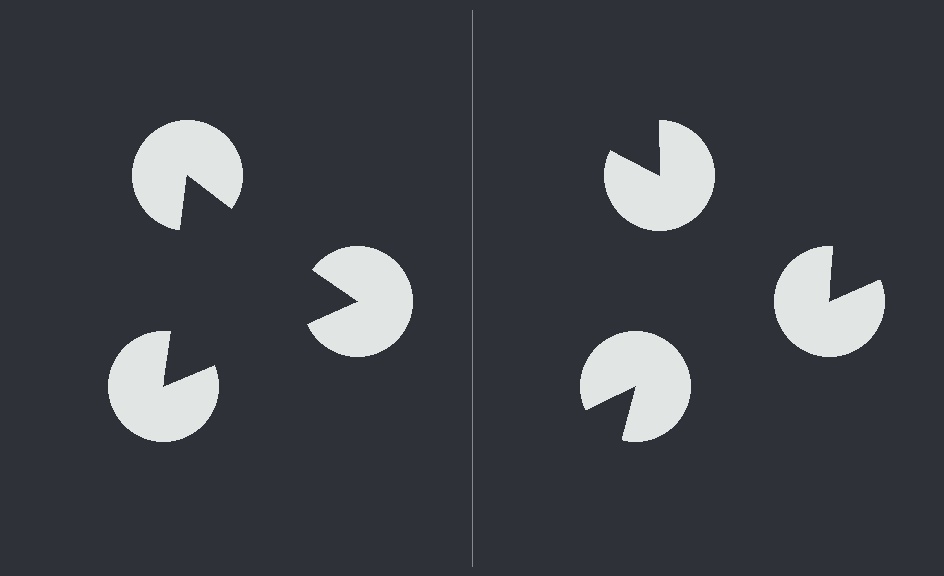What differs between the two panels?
The pac-man discs are positioned identically on both sides; only the wedge orientations differ. On the left they align to a triangle; on the right they are misaligned.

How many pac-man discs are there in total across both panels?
6 — 3 on each side.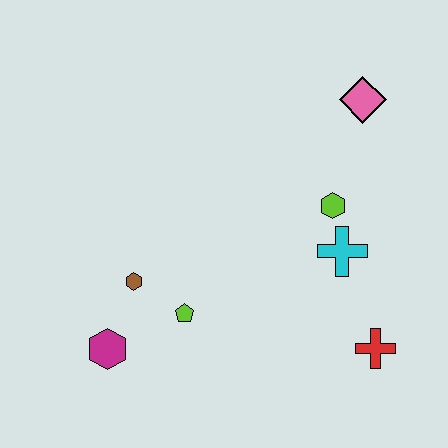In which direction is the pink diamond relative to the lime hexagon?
The pink diamond is above the lime hexagon.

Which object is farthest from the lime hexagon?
The magenta hexagon is farthest from the lime hexagon.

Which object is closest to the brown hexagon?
The lime pentagon is closest to the brown hexagon.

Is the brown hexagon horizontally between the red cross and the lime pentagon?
No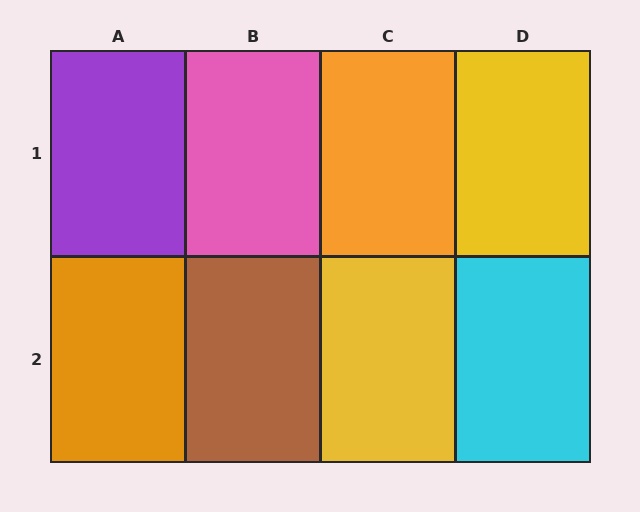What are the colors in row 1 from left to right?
Purple, pink, orange, yellow.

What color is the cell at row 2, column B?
Brown.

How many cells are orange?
2 cells are orange.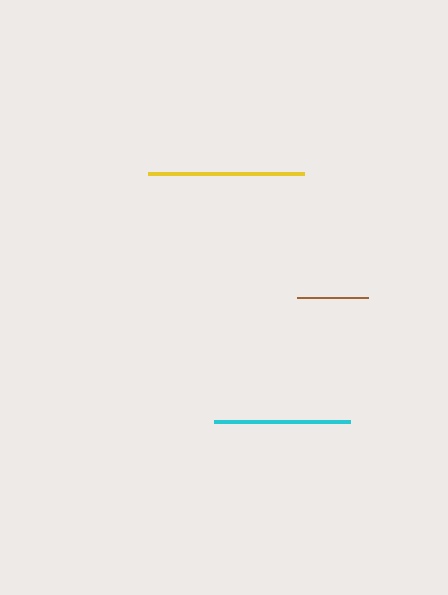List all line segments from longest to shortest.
From longest to shortest: yellow, cyan, brown.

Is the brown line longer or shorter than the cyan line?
The cyan line is longer than the brown line.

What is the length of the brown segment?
The brown segment is approximately 71 pixels long.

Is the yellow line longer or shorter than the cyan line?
The yellow line is longer than the cyan line.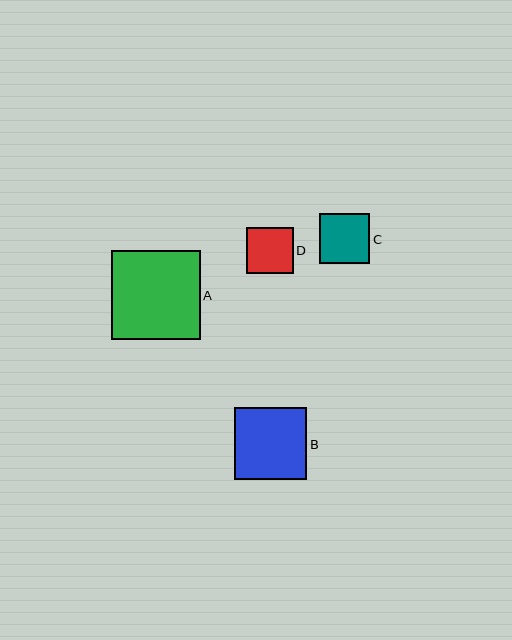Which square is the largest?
Square A is the largest with a size of approximately 89 pixels.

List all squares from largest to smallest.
From largest to smallest: A, B, C, D.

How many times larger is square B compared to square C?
Square B is approximately 1.5 times the size of square C.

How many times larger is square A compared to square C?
Square A is approximately 1.8 times the size of square C.